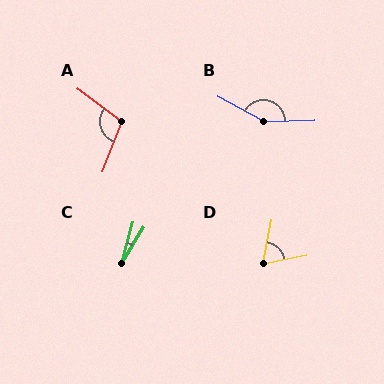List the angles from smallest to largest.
C (15°), D (68°), A (106°), B (151°).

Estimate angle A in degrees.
Approximately 106 degrees.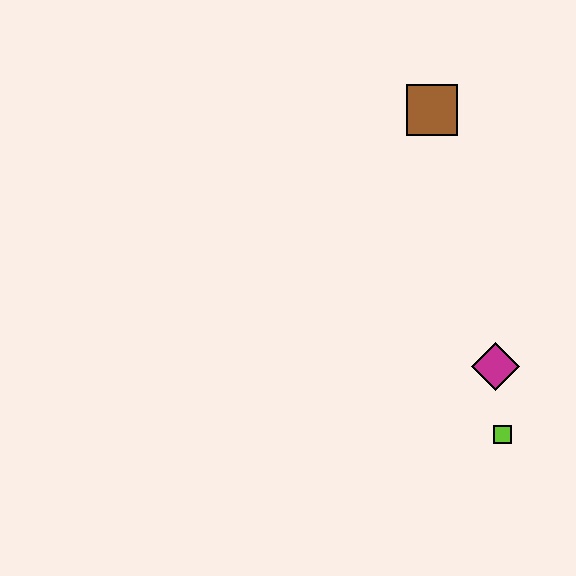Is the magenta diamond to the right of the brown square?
Yes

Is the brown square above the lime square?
Yes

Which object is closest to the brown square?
The magenta diamond is closest to the brown square.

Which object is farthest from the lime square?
The brown square is farthest from the lime square.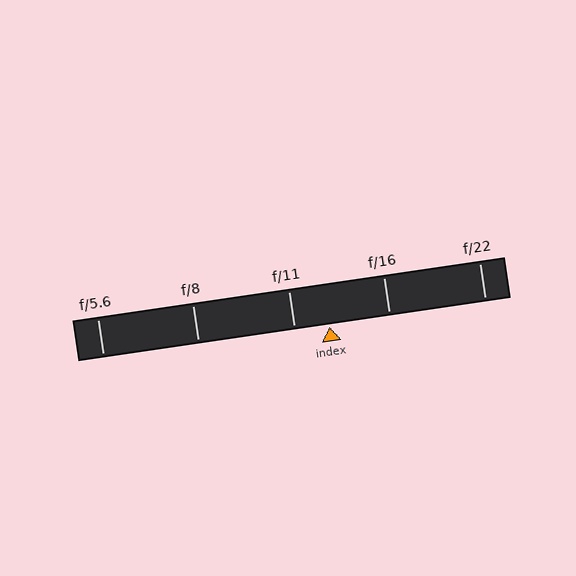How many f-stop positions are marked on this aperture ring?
There are 5 f-stop positions marked.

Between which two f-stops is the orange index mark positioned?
The index mark is between f/11 and f/16.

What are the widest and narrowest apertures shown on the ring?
The widest aperture shown is f/5.6 and the narrowest is f/22.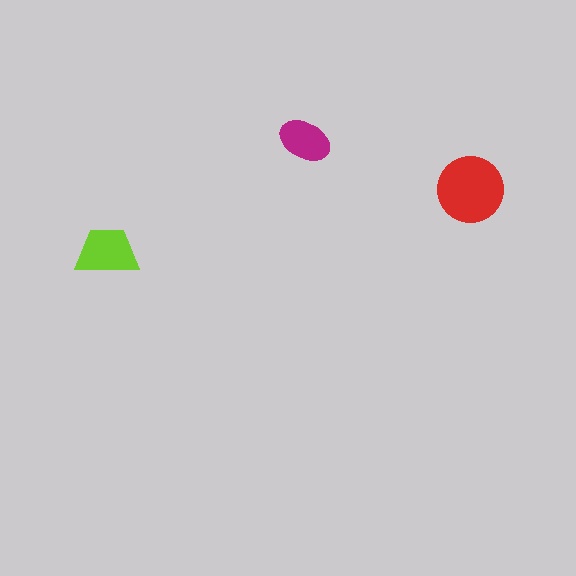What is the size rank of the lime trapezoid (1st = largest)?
2nd.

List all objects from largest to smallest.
The red circle, the lime trapezoid, the magenta ellipse.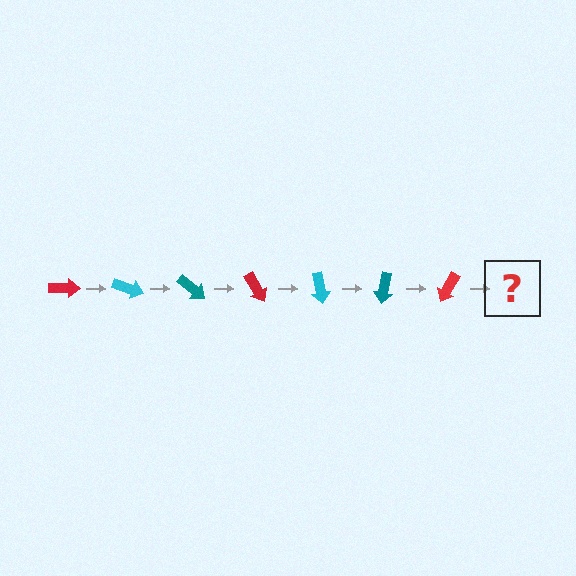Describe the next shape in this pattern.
It should be a cyan arrow, rotated 140 degrees from the start.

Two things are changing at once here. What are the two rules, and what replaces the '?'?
The two rules are that it rotates 20 degrees each step and the color cycles through red, cyan, and teal. The '?' should be a cyan arrow, rotated 140 degrees from the start.